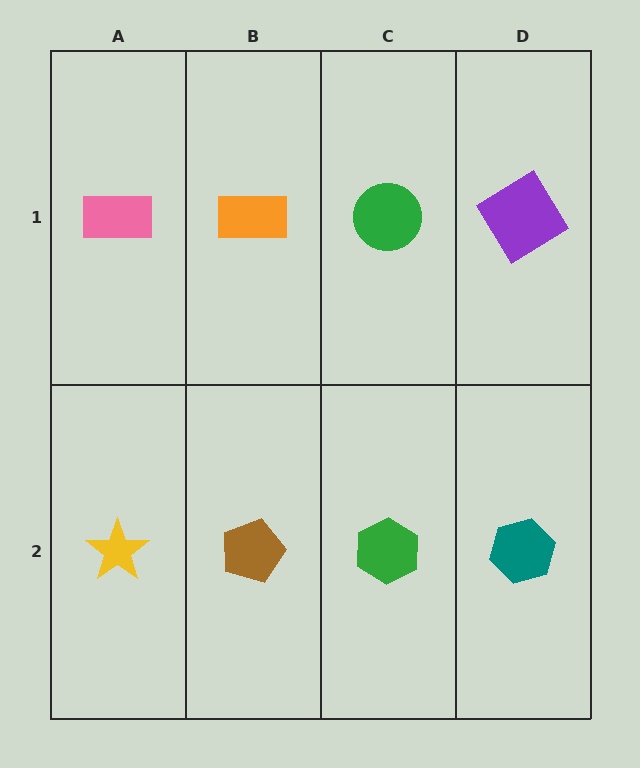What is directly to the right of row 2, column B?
A green hexagon.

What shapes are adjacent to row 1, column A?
A yellow star (row 2, column A), an orange rectangle (row 1, column B).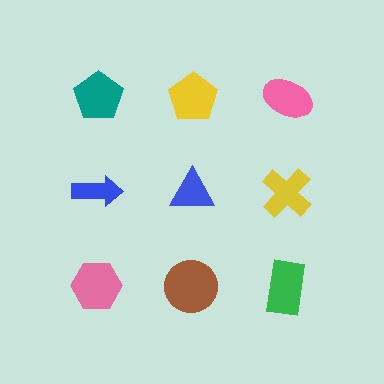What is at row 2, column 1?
A blue arrow.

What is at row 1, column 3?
A pink ellipse.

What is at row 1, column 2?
A yellow pentagon.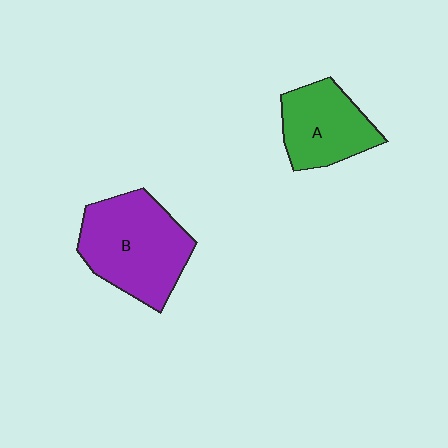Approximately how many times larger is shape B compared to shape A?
Approximately 1.4 times.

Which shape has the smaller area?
Shape A (green).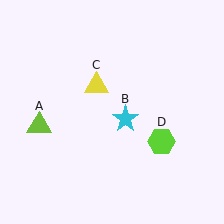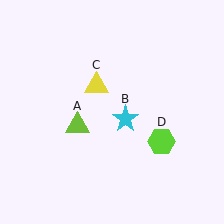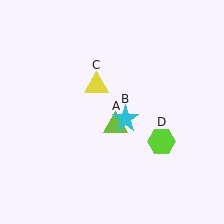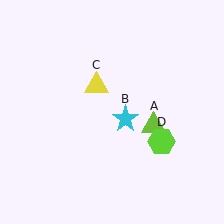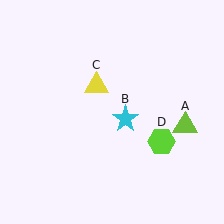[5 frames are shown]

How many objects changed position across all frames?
1 object changed position: lime triangle (object A).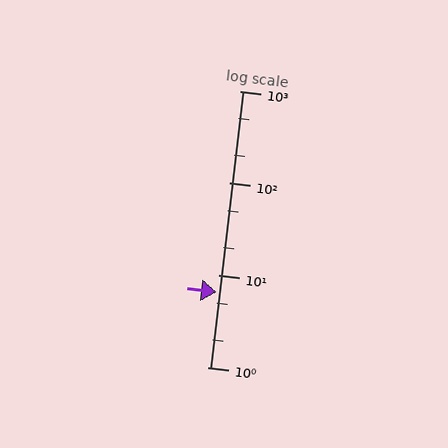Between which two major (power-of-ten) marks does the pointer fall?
The pointer is between 1 and 10.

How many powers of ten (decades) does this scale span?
The scale spans 3 decades, from 1 to 1000.